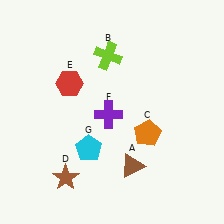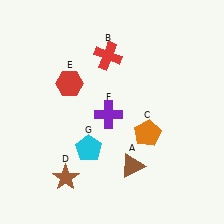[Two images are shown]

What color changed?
The cross (B) changed from lime in Image 1 to red in Image 2.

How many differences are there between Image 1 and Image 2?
There is 1 difference between the two images.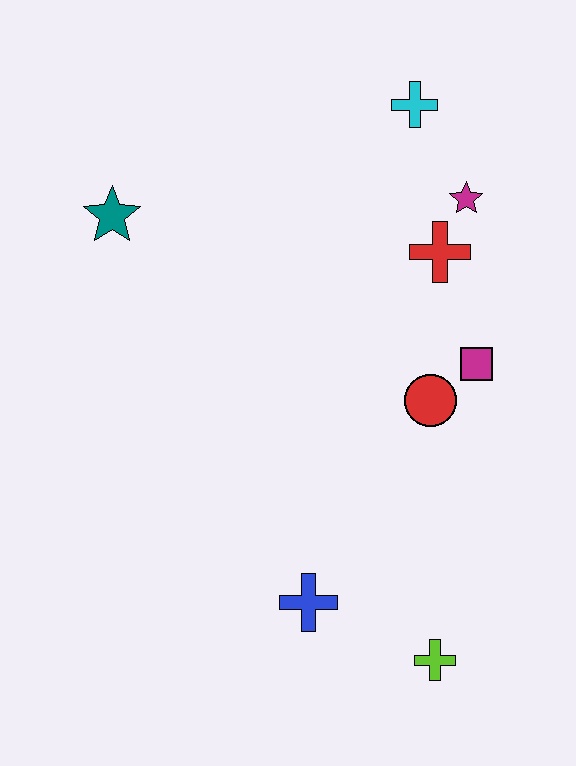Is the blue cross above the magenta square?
No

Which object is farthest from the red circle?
The teal star is farthest from the red circle.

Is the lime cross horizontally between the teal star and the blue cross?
No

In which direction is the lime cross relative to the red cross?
The lime cross is below the red cross.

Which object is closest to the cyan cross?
The magenta star is closest to the cyan cross.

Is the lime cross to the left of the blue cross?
No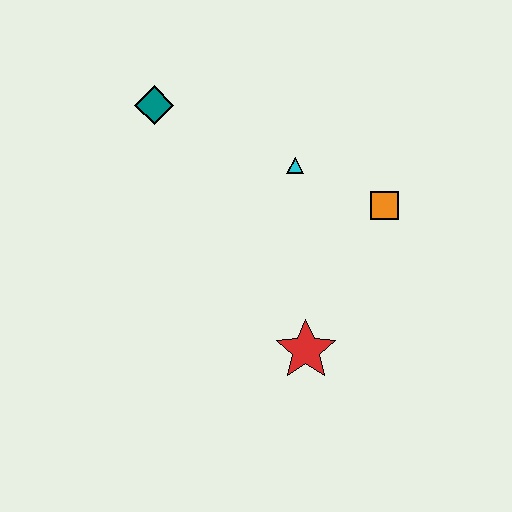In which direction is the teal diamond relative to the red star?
The teal diamond is above the red star.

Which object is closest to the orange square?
The cyan triangle is closest to the orange square.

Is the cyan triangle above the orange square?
Yes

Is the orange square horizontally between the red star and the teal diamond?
No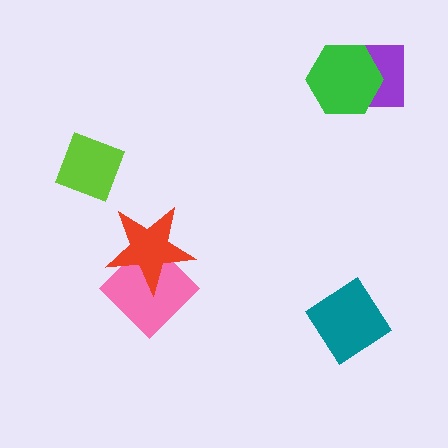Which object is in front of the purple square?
The green hexagon is in front of the purple square.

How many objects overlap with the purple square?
1 object overlaps with the purple square.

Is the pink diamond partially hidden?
Yes, it is partially covered by another shape.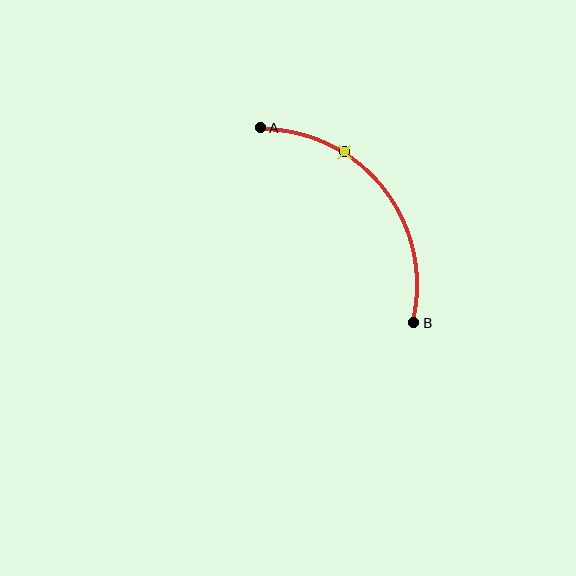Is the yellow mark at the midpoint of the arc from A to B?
No. The yellow mark lies on the arc but is closer to endpoint A. The arc midpoint would be at the point on the curve equidistant along the arc from both A and B.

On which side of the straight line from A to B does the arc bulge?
The arc bulges above and to the right of the straight line connecting A and B.